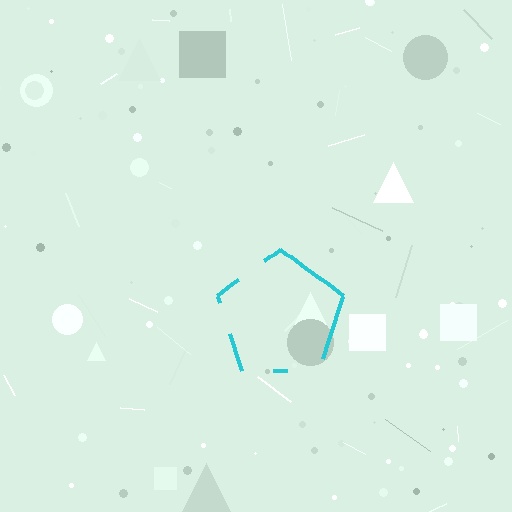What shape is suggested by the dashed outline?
The dashed outline suggests a pentagon.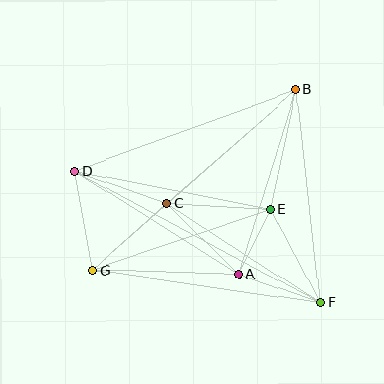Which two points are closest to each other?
Points A and E are closest to each other.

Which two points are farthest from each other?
Points D and F are farthest from each other.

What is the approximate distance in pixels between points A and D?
The distance between A and D is approximately 194 pixels.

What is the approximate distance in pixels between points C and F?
The distance between C and F is approximately 183 pixels.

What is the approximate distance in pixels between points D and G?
The distance between D and G is approximately 101 pixels.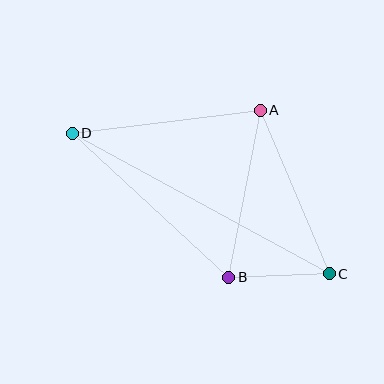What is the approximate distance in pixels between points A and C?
The distance between A and C is approximately 177 pixels.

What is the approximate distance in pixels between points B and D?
The distance between B and D is approximately 212 pixels.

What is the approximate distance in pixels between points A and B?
The distance between A and B is approximately 170 pixels.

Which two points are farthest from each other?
Points C and D are farthest from each other.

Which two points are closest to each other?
Points B and C are closest to each other.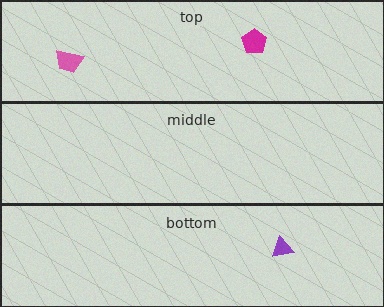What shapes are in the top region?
The magenta pentagon, the pink trapezoid.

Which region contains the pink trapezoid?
The top region.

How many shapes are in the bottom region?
1.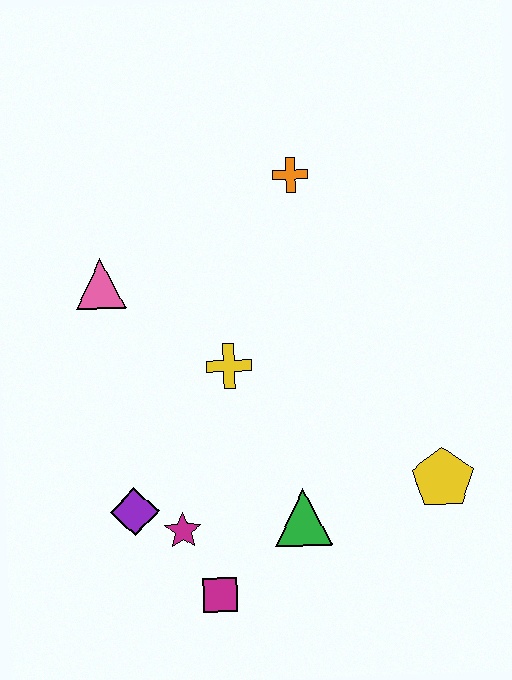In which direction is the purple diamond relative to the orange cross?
The purple diamond is below the orange cross.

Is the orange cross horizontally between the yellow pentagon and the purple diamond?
Yes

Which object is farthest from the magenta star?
The orange cross is farthest from the magenta star.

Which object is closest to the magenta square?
The magenta star is closest to the magenta square.